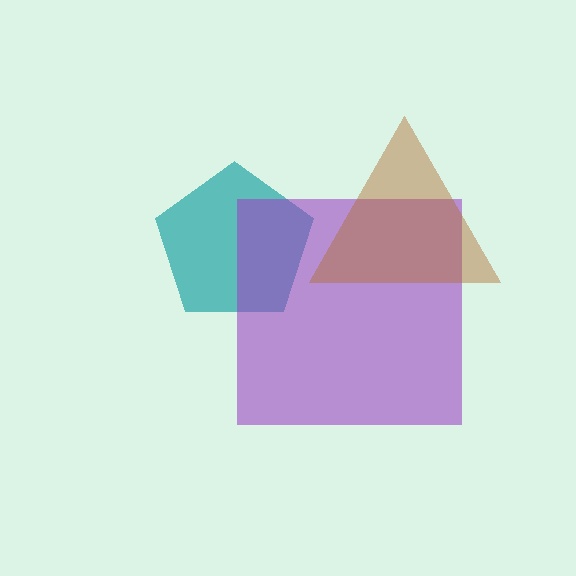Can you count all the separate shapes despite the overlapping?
Yes, there are 3 separate shapes.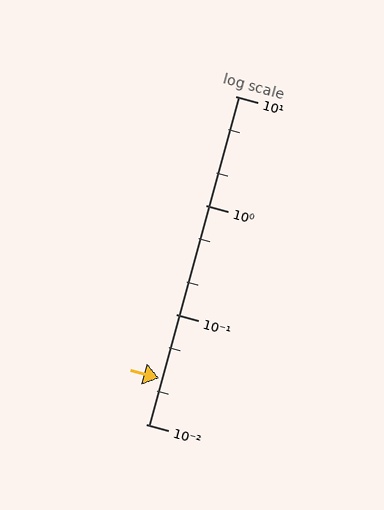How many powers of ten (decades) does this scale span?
The scale spans 3 decades, from 0.01 to 10.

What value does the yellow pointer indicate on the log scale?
The pointer indicates approximately 0.026.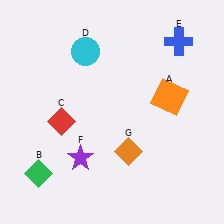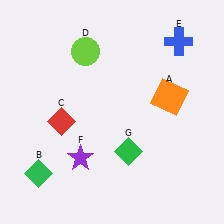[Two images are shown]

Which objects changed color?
D changed from cyan to lime. G changed from orange to green.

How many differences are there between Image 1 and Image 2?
There are 2 differences between the two images.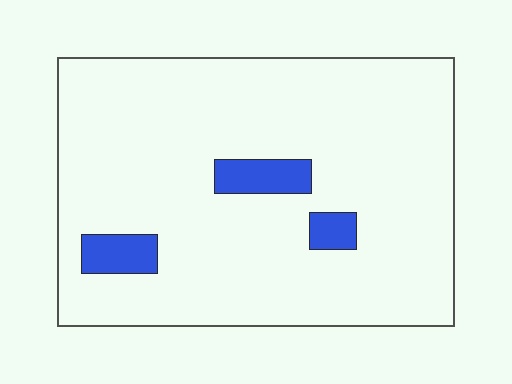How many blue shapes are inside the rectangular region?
3.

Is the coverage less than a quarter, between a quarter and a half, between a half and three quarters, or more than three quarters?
Less than a quarter.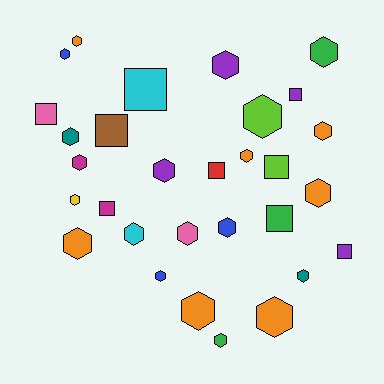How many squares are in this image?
There are 9 squares.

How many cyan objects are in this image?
There are 2 cyan objects.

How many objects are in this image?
There are 30 objects.